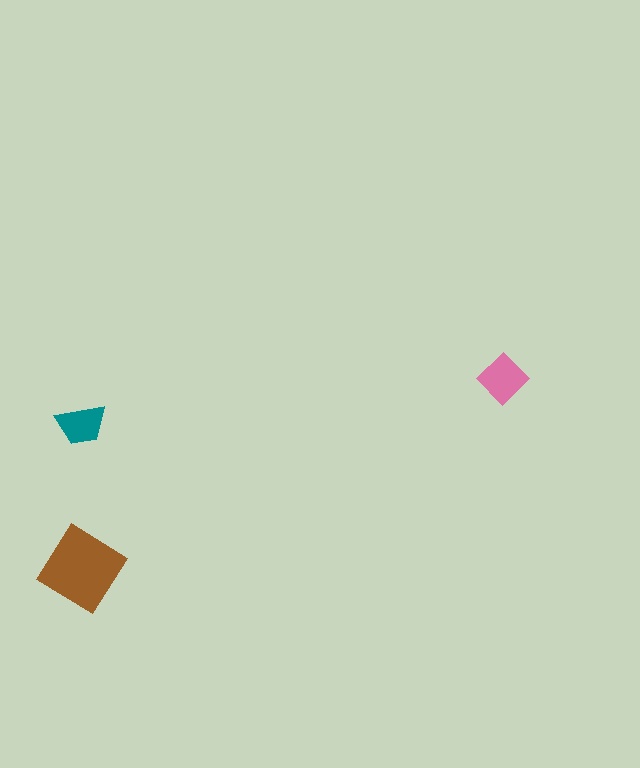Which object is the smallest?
The teal trapezoid.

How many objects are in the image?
There are 3 objects in the image.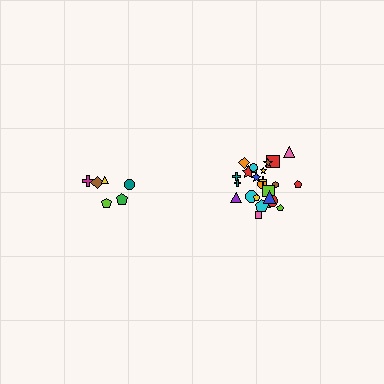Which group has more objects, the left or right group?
The right group.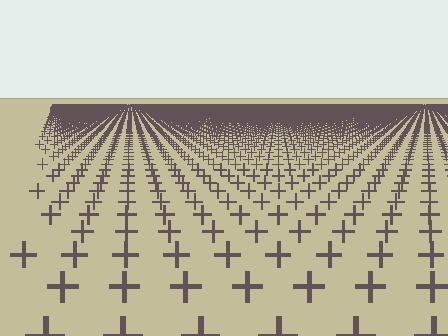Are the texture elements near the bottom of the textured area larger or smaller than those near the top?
Larger. Near the bottom, elements are closer to the viewer and appear at a bigger on-screen size.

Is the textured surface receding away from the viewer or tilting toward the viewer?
The surface is receding away from the viewer. Texture elements get smaller and denser toward the top.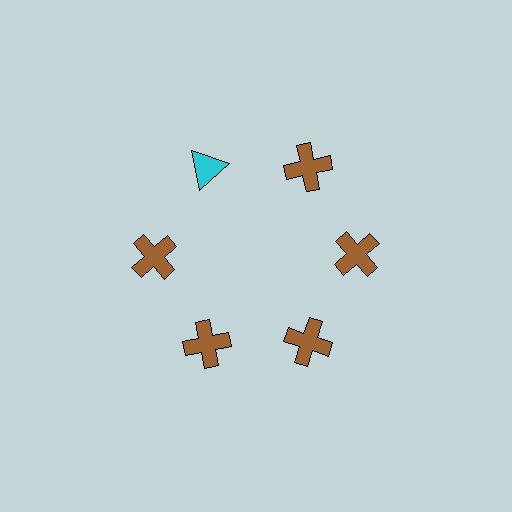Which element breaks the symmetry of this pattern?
The cyan triangle at roughly the 11 o'clock position breaks the symmetry. All other shapes are brown crosses.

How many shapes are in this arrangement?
There are 6 shapes arranged in a ring pattern.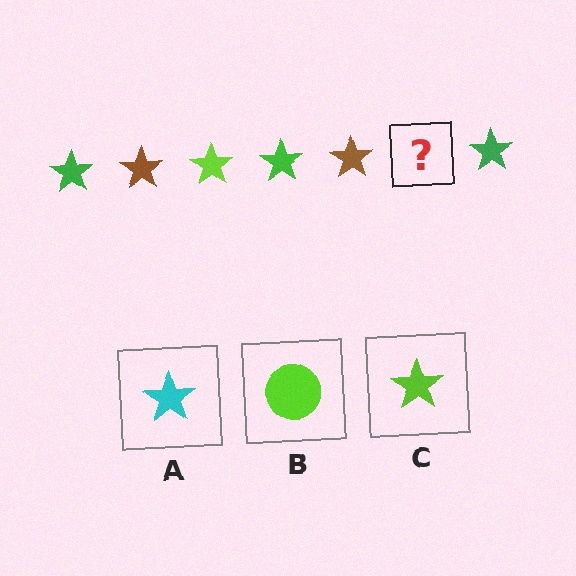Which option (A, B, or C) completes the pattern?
C.